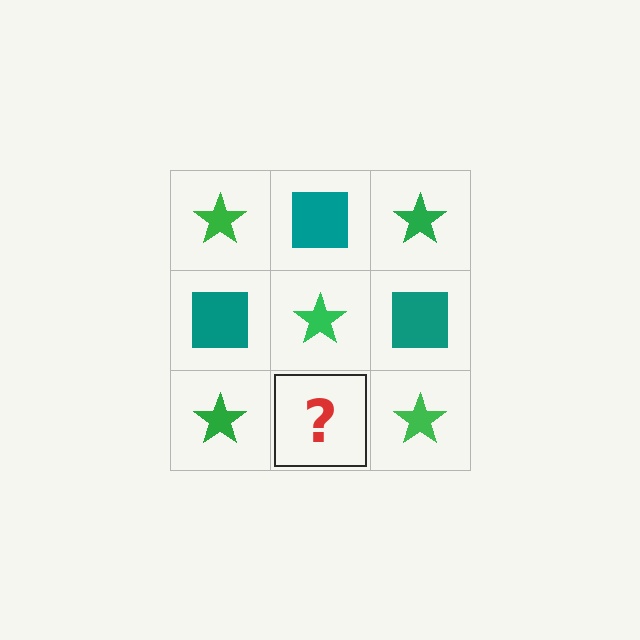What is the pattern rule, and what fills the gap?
The rule is that it alternates green star and teal square in a checkerboard pattern. The gap should be filled with a teal square.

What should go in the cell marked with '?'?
The missing cell should contain a teal square.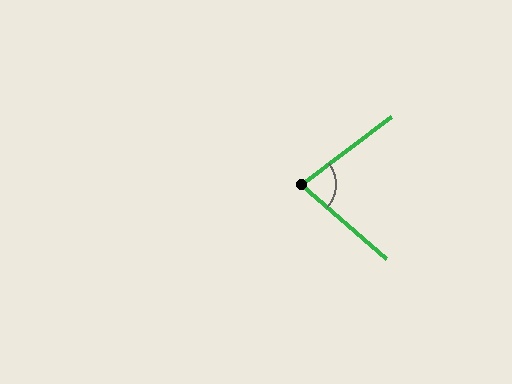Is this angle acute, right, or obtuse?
It is acute.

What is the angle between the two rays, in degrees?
Approximately 78 degrees.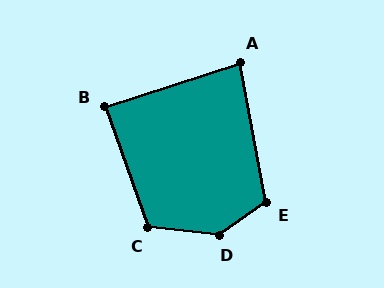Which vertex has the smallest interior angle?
A, at approximately 82 degrees.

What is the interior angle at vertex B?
Approximately 89 degrees (approximately right).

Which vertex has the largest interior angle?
D, at approximately 140 degrees.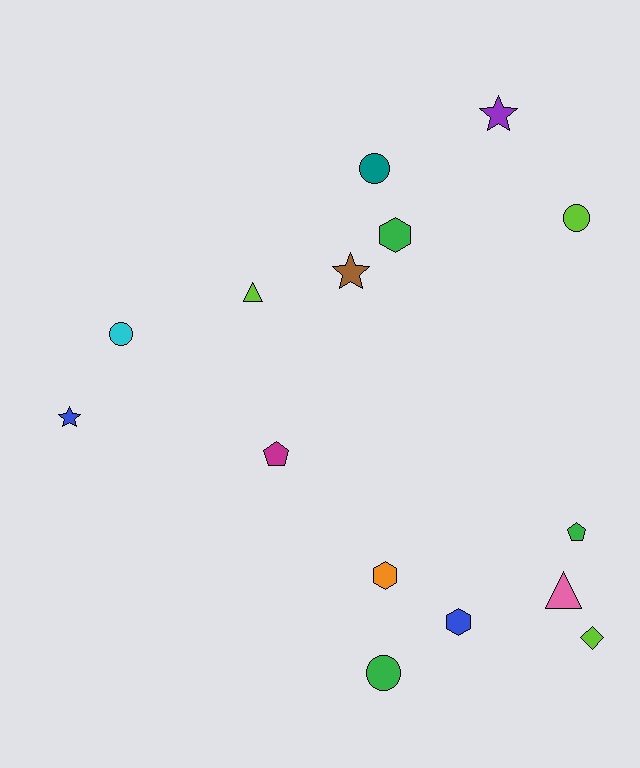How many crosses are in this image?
There are no crosses.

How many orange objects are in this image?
There is 1 orange object.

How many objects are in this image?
There are 15 objects.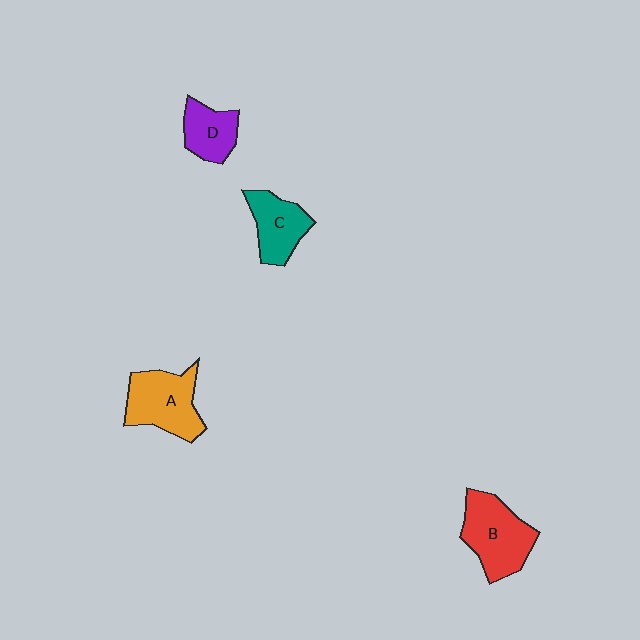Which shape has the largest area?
Shape B (red).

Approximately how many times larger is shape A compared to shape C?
Approximately 1.3 times.